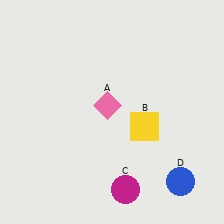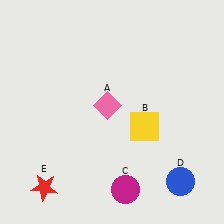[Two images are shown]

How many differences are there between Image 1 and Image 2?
There is 1 difference between the two images.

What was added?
A red star (E) was added in Image 2.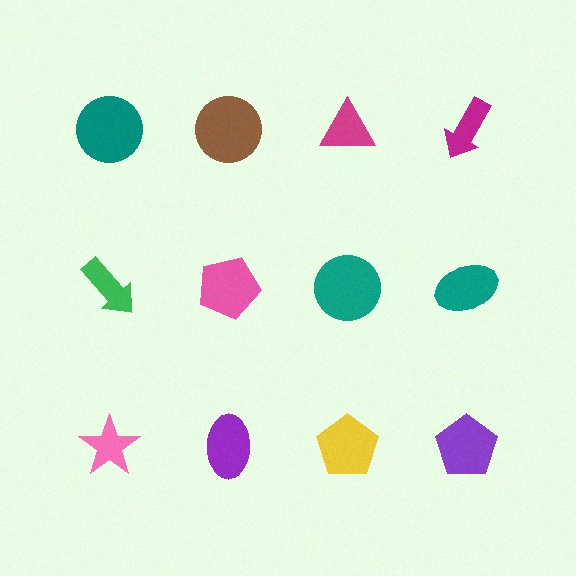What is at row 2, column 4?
A teal ellipse.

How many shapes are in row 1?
4 shapes.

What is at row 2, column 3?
A teal circle.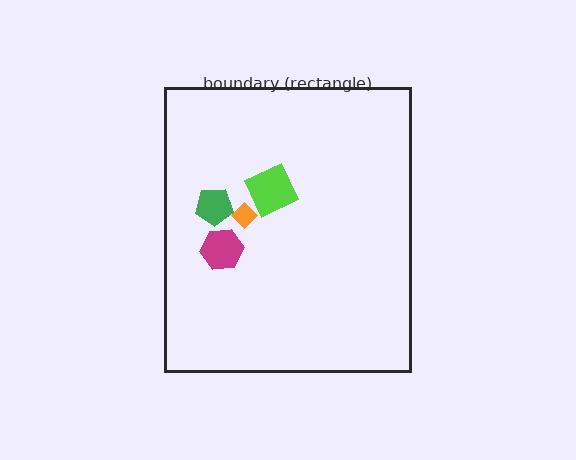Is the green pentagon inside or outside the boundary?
Inside.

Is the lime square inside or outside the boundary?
Inside.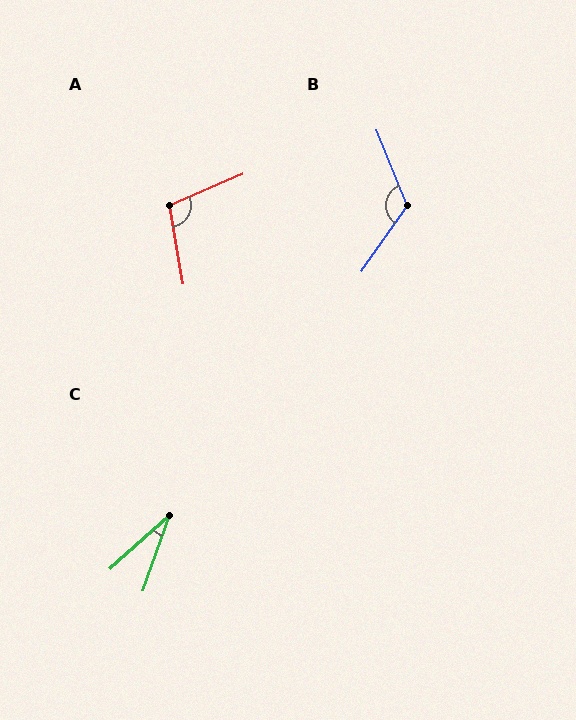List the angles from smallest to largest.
C (29°), A (103°), B (123°).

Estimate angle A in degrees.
Approximately 103 degrees.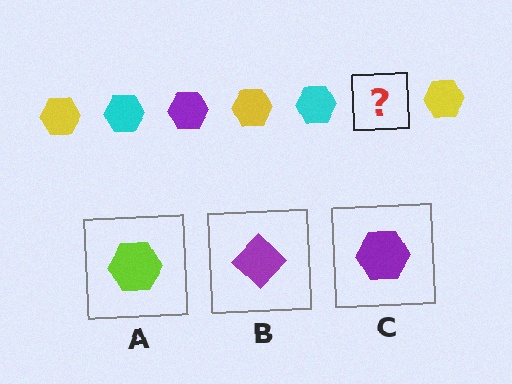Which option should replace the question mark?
Option C.